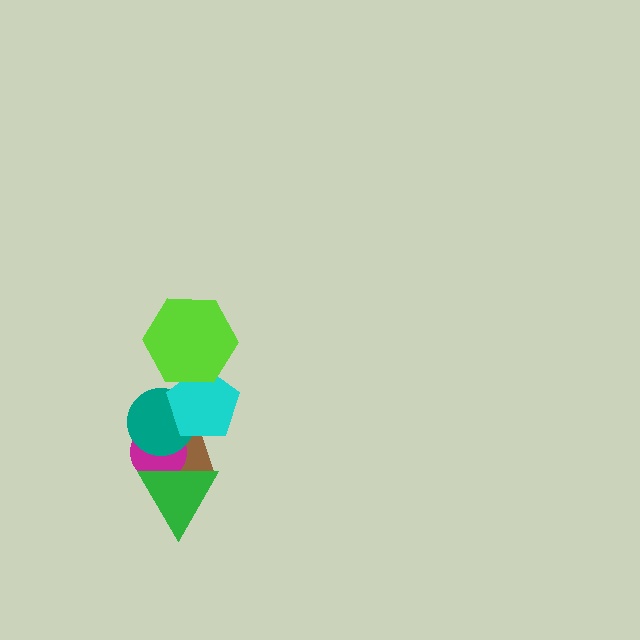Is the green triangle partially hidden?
No, no other shape covers it.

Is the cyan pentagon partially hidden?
Yes, it is partially covered by another shape.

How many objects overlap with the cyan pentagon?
3 objects overlap with the cyan pentagon.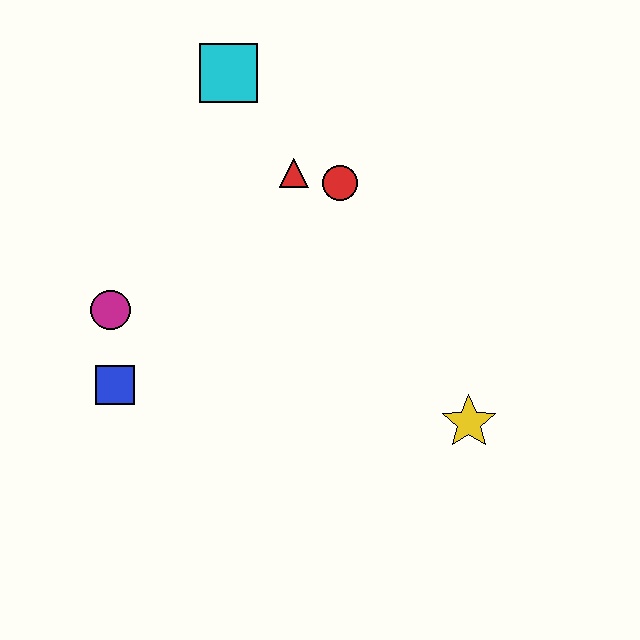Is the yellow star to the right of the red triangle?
Yes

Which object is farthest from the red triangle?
The yellow star is farthest from the red triangle.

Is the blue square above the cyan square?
No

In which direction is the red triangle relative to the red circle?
The red triangle is to the left of the red circle.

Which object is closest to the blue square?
The magenta circle is closest to the blue square.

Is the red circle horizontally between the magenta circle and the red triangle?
No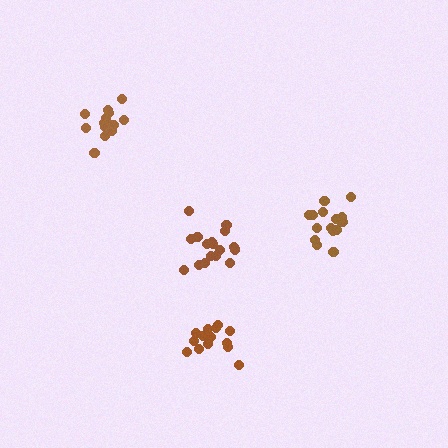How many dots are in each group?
Group 1: 17 dots, Group 2: 15 dots, Group 3: 17 dots, Group 4: 15 dots (64 total).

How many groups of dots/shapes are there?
There are 4 groups.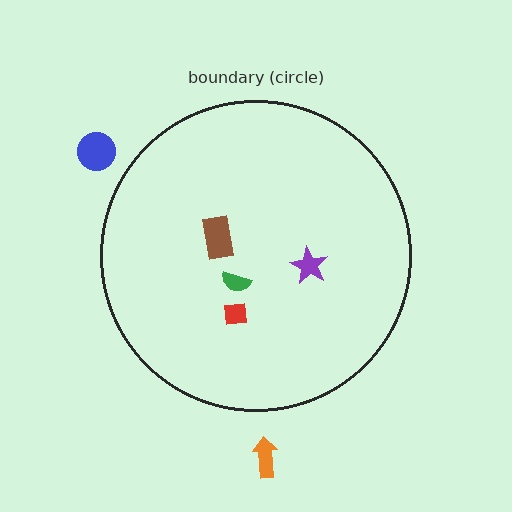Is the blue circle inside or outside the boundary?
Outside.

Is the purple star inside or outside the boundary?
Inside.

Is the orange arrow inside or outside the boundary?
Outside.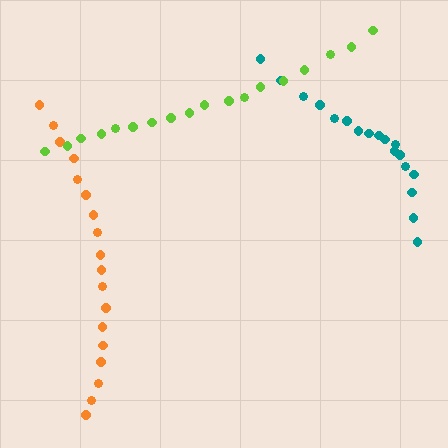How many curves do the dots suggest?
There are 3 distinct paths.